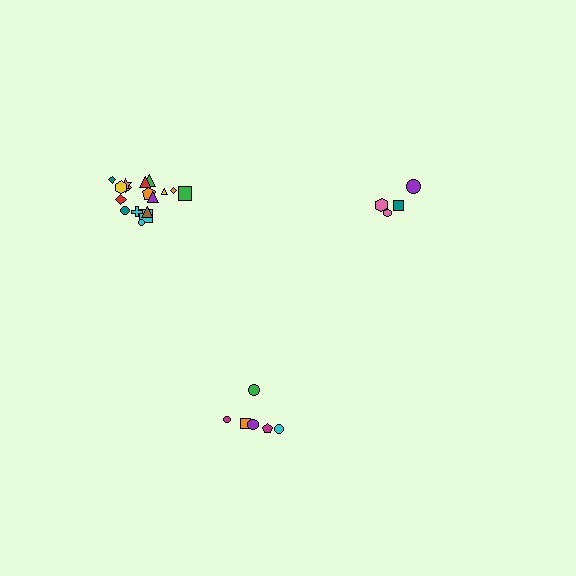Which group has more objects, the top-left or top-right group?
The top-left group.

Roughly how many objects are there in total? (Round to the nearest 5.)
Roughly 30 objects in total.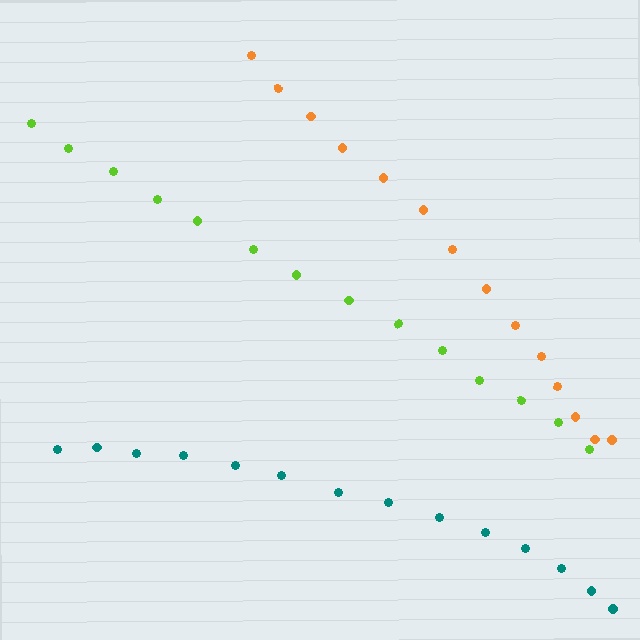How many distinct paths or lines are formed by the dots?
There are 3 distinct paths.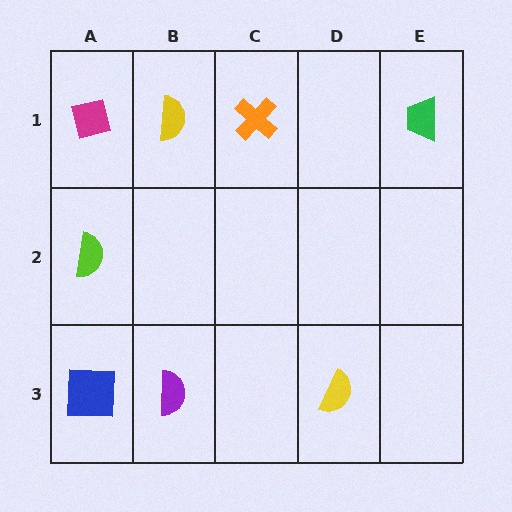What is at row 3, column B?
A purple semicircle.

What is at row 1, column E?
A green trapezoid.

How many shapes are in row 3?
3 shapes.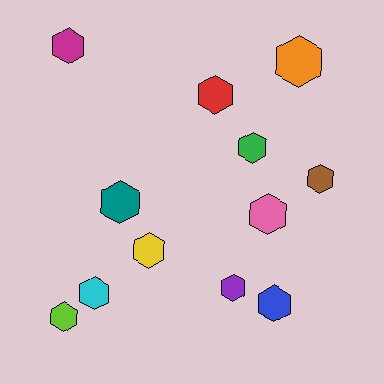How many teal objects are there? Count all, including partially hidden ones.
There is 1 teal object.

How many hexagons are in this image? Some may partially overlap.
There are 12 hexagons.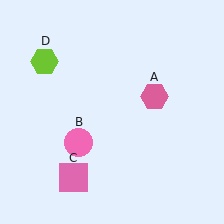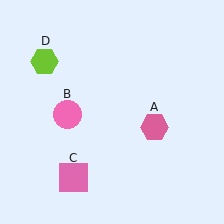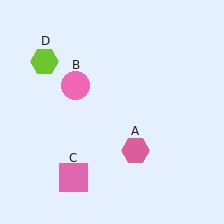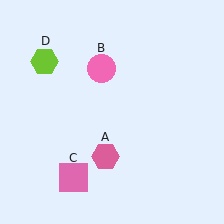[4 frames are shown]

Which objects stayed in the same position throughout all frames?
Pink square (object C) and lime hexagon (object D) remained stationary.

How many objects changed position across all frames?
2 objects changed position: pink hexagon (object A), pink circle (object B).